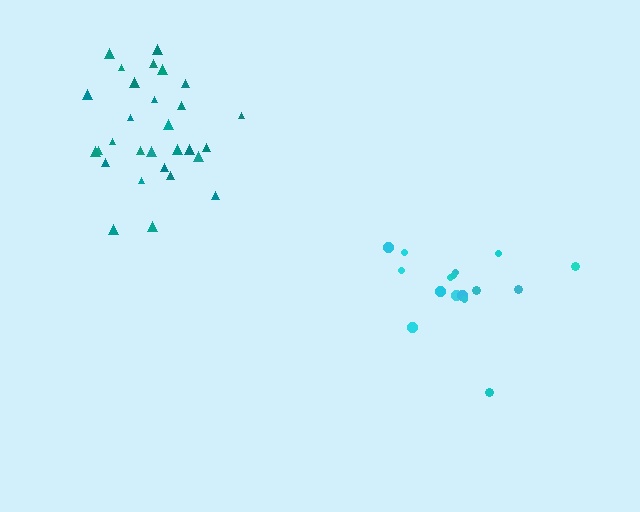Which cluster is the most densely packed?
Teal.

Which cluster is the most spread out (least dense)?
Cyan.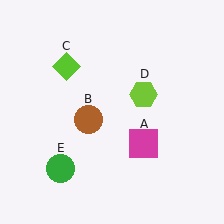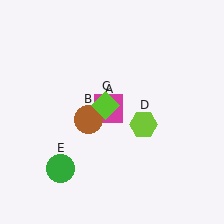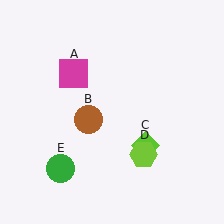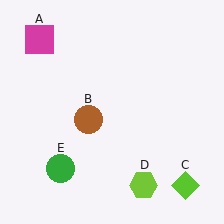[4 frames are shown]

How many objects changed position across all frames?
3 objects changed position: magenta square (object A), lime diamond (object C), lime hexagon (object D).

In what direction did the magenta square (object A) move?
The magenta square (object A) moved up and to the left.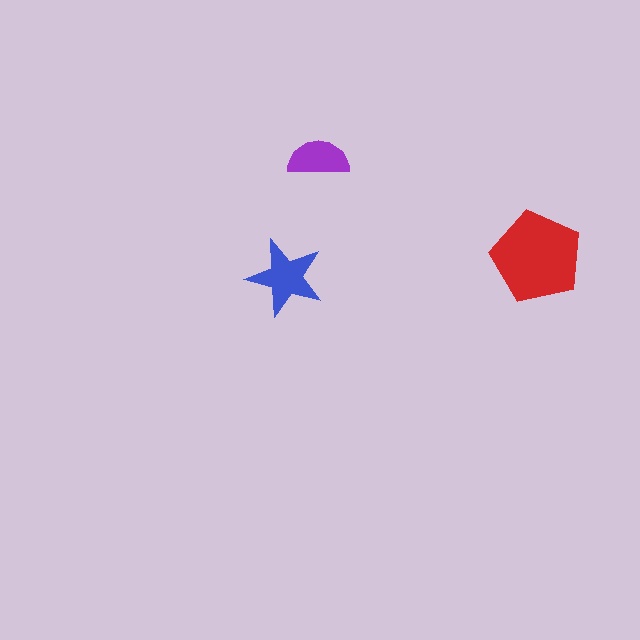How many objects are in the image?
There are 3 objects in the image.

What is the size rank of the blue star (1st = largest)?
2nd.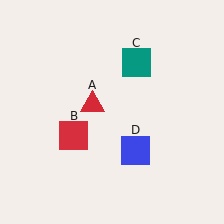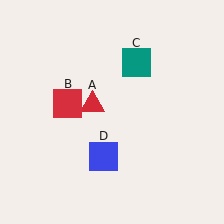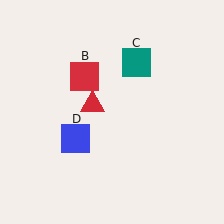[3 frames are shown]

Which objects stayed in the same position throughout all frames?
Red triangle (object A) and teal square (object C) remained stationary.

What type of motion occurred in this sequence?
The red square (object B), blue square (object D) rotated clockwise around the center of the scene.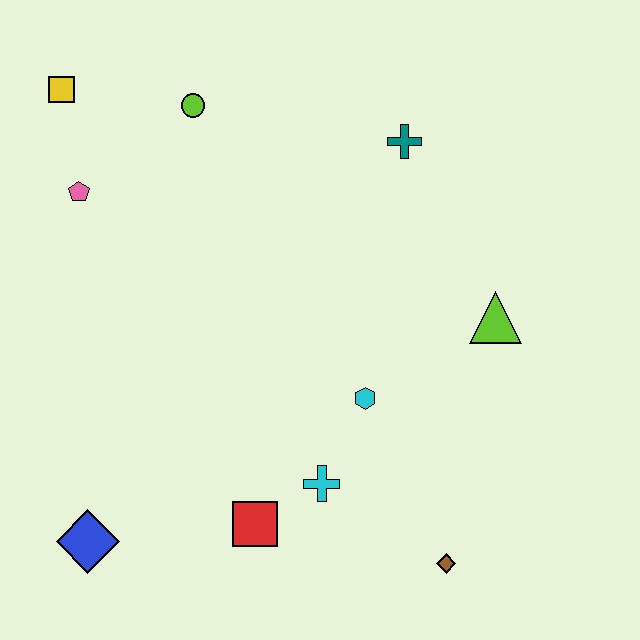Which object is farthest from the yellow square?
The brown diamond is farthest from the yellow square.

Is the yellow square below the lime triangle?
No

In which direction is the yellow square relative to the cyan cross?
The yellow square is above the cyan cross.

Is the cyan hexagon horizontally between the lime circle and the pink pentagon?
No